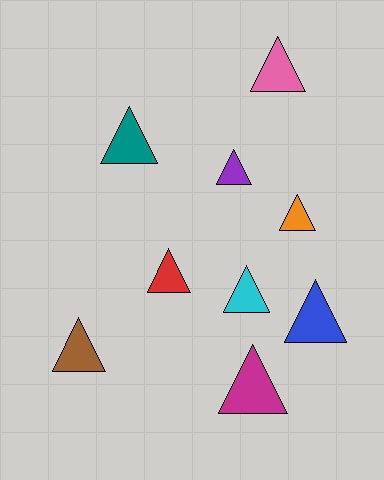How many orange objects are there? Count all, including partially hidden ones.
There is 1 orange object.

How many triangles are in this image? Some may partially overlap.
There are 9 triangles.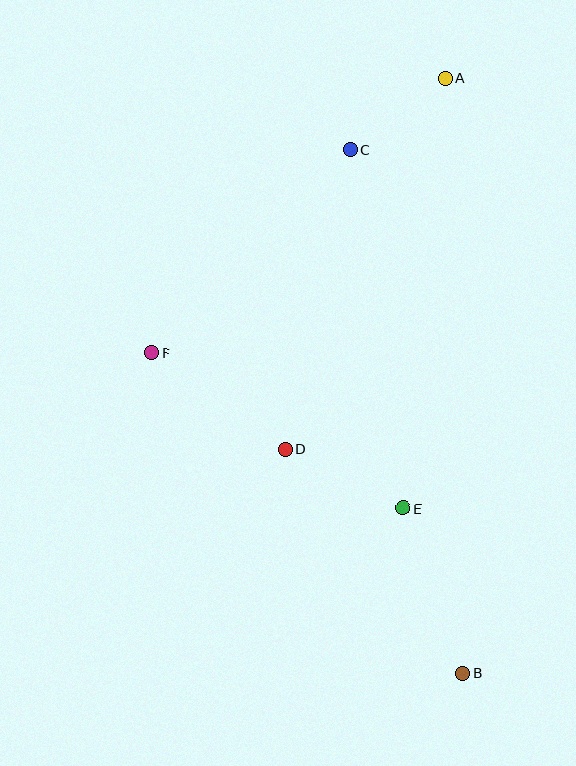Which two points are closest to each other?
Points A and C are closest to each other.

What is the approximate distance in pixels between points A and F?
The distance between A and F is approximately 403 pixels.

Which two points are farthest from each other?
Points A and B are farthest from each other.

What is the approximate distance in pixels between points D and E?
The distance between D and E is approximately 132 pixels.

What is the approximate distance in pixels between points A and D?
The distance between A and D is approximately 405 pixels.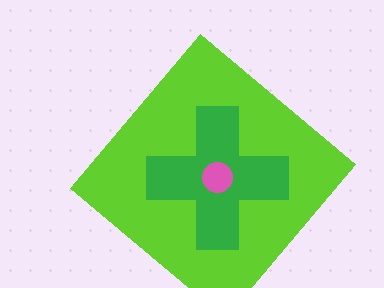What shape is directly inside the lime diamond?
The green cross.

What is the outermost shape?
The lime diamond.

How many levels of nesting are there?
3.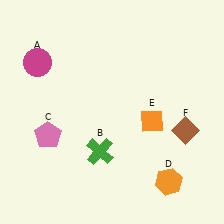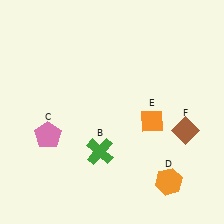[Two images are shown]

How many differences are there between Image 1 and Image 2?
There is 1 difference between the two images.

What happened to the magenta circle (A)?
The magenta circle (A) was removed in Image 2. It was in the top-left area of Image 1.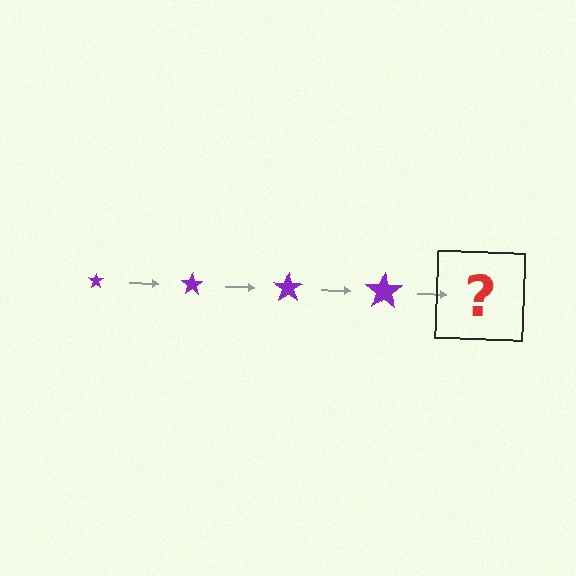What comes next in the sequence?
The next element should be a purple star, larger than the previous one.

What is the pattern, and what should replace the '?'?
The pattern is that the star gets progressively larger each step. The '?' should be a purple star, larger than the previous one.